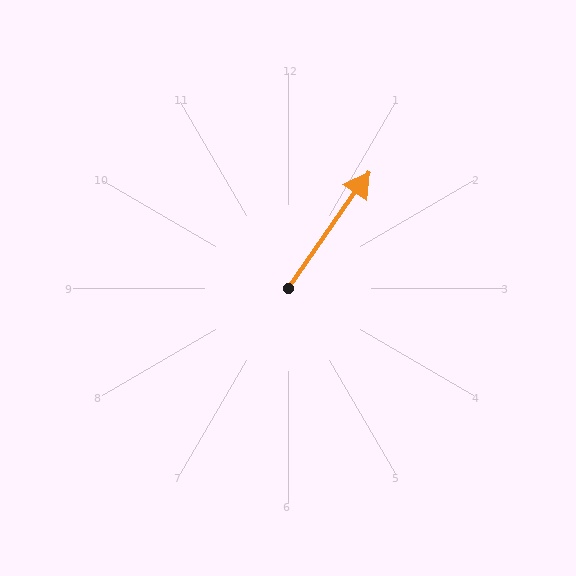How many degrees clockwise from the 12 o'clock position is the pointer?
Approximately 35 degrees.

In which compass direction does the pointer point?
Northeast.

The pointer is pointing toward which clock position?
Roughly 1 o'clock.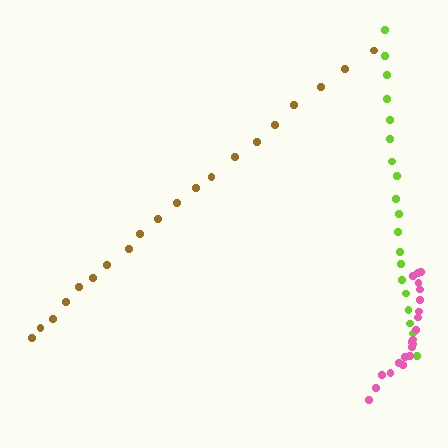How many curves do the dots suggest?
There are 3 distinct paths.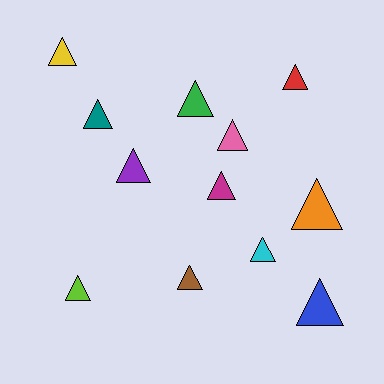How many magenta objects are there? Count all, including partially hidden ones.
There is 1 magenta object.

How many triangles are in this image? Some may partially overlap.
There are 12 triangles.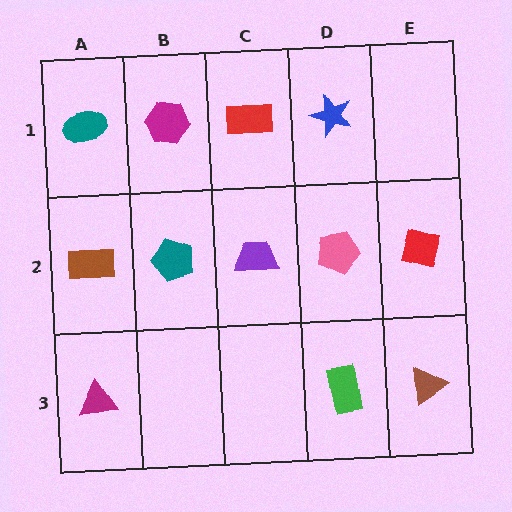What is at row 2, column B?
A teal pentagon.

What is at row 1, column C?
A red rectangle.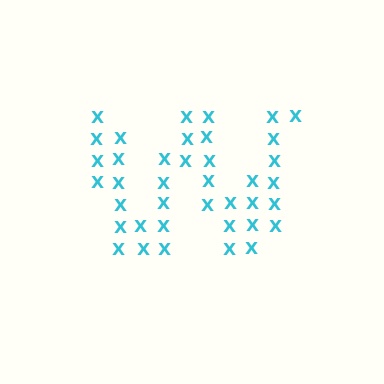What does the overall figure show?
The overall figure shows the letter W.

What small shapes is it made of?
It is made of small letter X's.